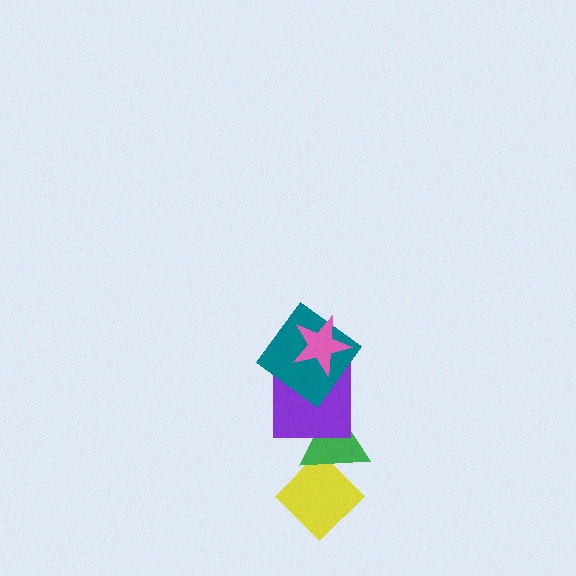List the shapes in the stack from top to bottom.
From top to bottom: the pink star, the teal diamond, the purple square, the green triangle, the yellow diamond.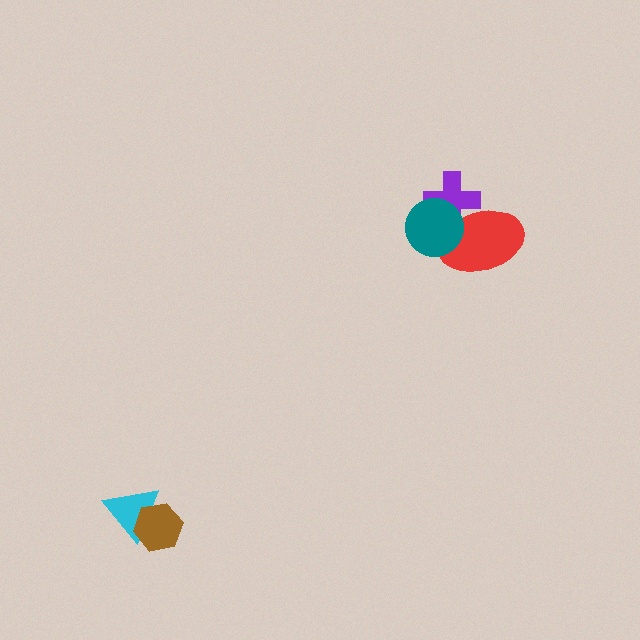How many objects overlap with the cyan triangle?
1 object overlaps with the cyan triangle.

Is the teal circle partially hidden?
No, no other shape covers it.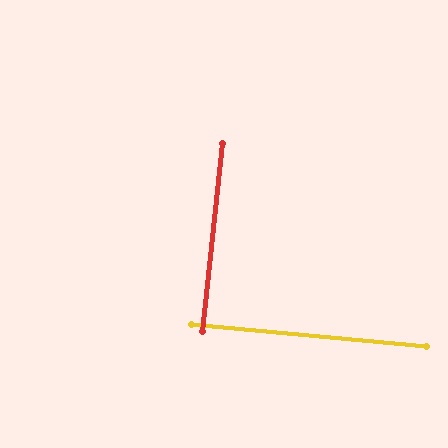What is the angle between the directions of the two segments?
Approximately 89 degrees.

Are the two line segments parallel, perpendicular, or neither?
Perpendicular — they meet at approximately 89°.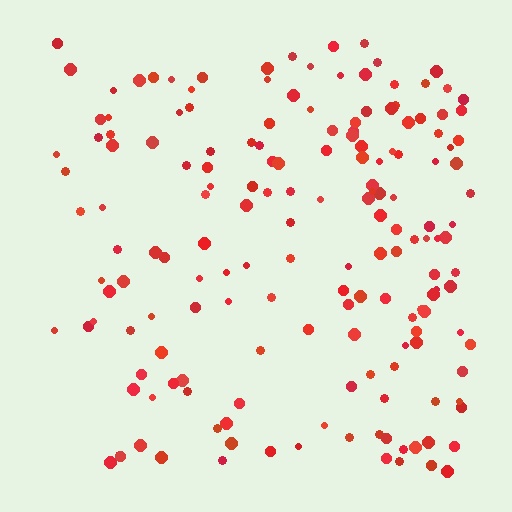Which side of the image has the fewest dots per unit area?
The left.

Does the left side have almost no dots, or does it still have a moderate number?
Still a moderate number, just noticeably fewer than the right.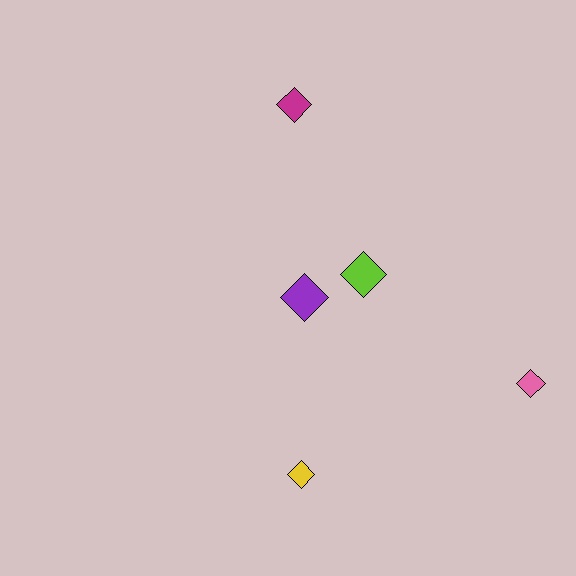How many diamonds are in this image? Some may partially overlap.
There are 5 diamonds.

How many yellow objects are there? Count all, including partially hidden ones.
There is 1 yellow object.